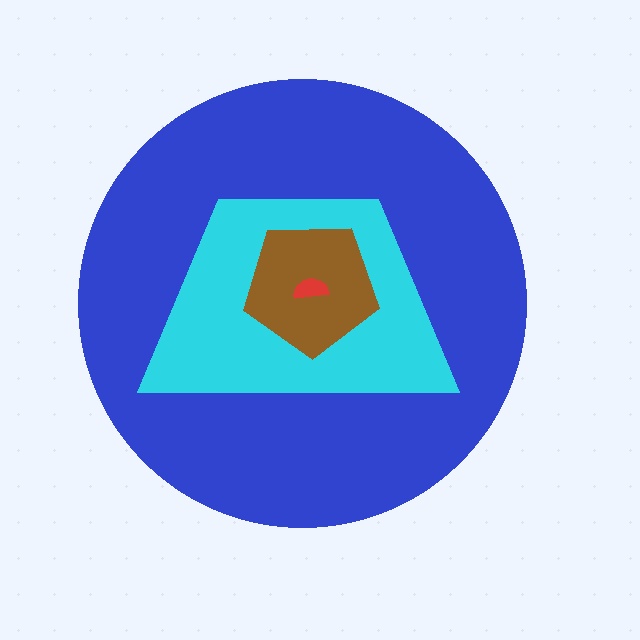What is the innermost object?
The red semicircle.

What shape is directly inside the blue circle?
The cyan trapezoid.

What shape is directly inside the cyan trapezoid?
The brown pentagon.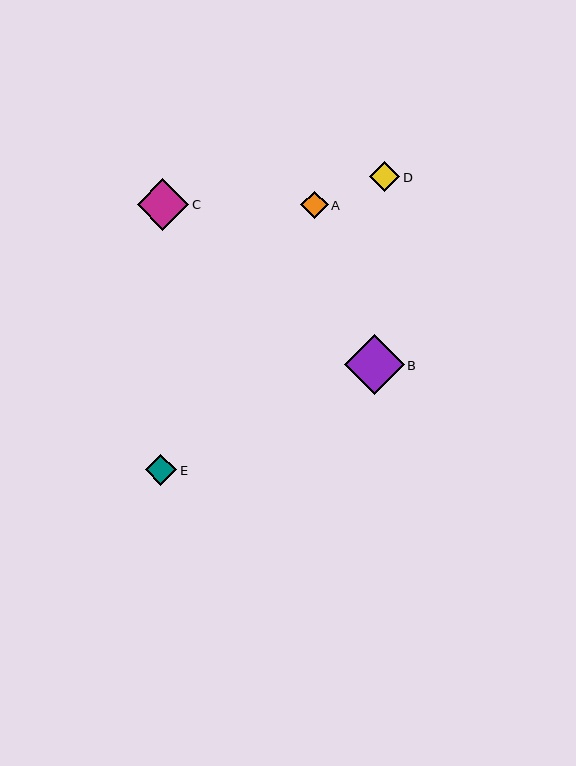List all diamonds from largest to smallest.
From largest to smallest: B, C, E, D, A.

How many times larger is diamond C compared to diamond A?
Diamond C is approximately 1.9 times the size of diamond A.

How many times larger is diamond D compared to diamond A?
Diamond D is approximately 1.1 times the size of diamond A.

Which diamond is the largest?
Diamond B is the largest with a size of approximately 60 pixels.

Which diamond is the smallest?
Diamond A is the smallest with a size of approximately 27 pixels.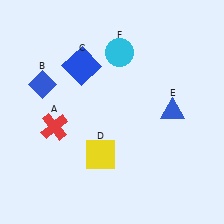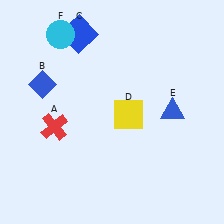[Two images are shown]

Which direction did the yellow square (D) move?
The yellow square (D) moved up.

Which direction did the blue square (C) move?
The blue square (C) moved up.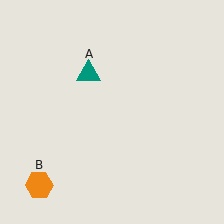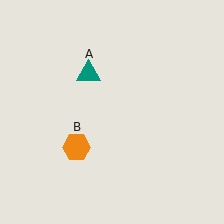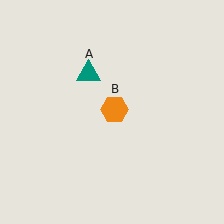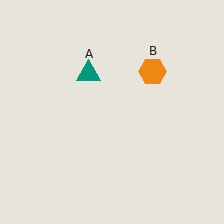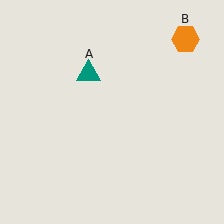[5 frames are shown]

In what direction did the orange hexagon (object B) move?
The orange hexagon (object B) moved up and to the right.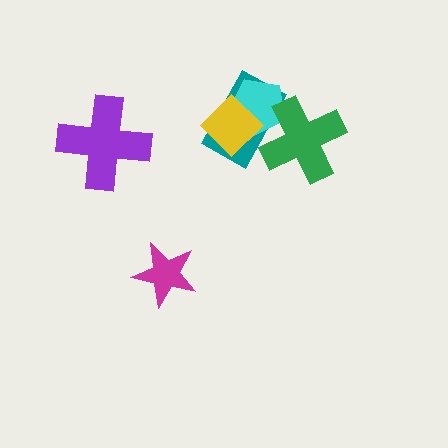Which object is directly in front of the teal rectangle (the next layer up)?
The cyan pentagon is directly in front of the teal rectangle.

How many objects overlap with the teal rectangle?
3 objects overlap with the teal rectangle.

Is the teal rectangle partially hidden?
Yes, it is partially covered by another shape.